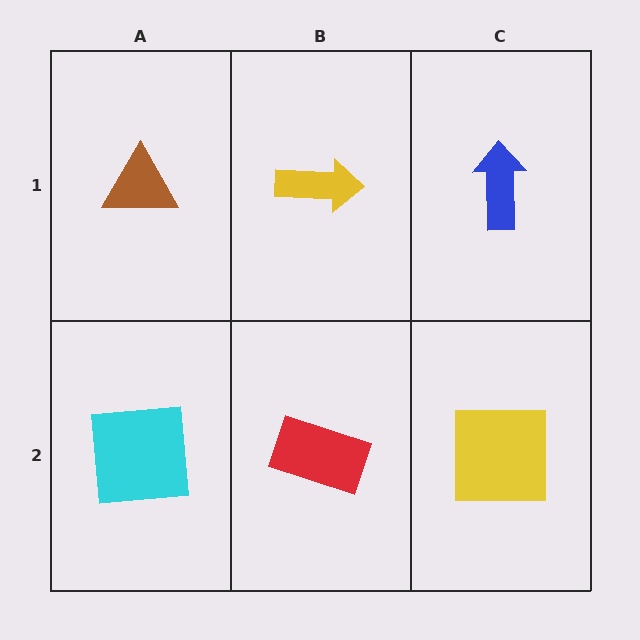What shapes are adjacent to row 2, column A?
A brown triangle (row 1, column A), a red rectangle (row 2, column B).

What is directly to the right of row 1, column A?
A yellow arrow.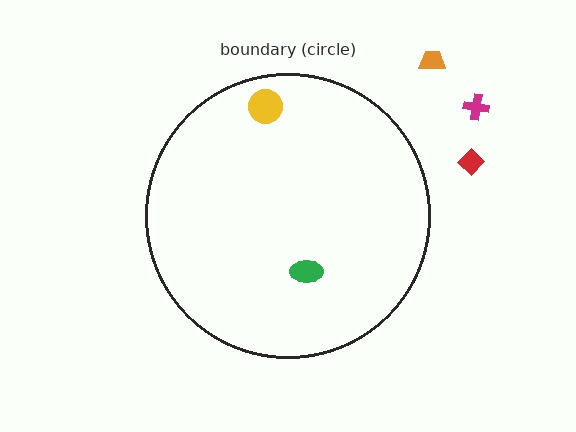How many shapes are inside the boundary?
2 inside, 3 outside.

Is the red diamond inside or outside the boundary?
Outside.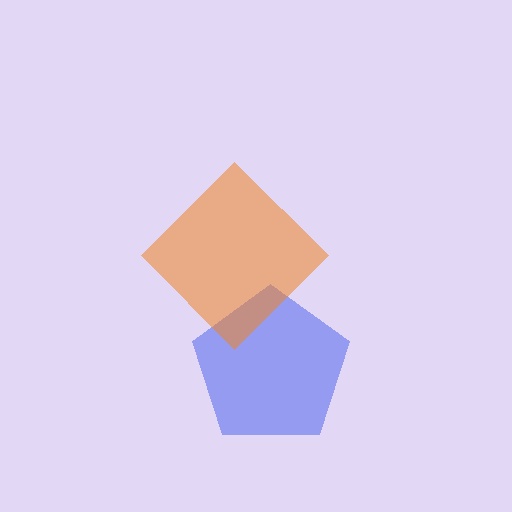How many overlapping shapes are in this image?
There are 2 overlapping shapes in the image.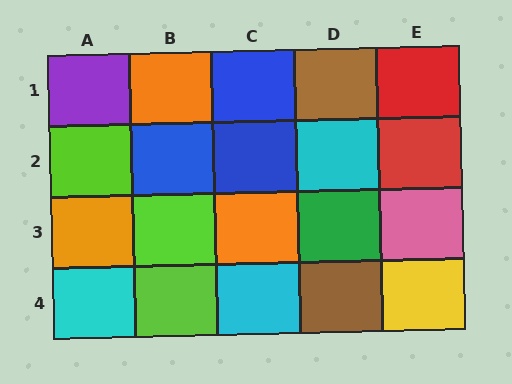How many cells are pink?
1 cell is pink.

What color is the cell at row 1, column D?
Brown.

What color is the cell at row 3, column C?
Orange.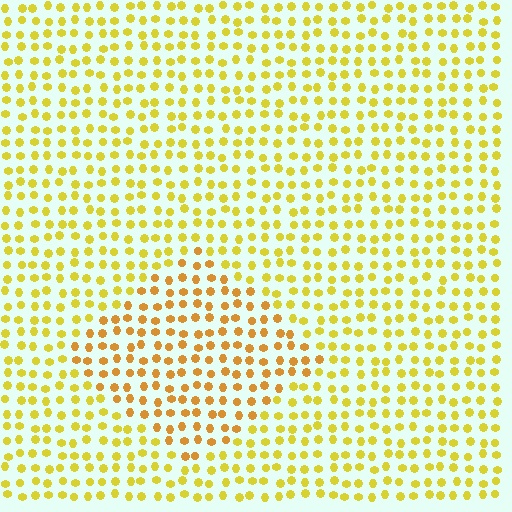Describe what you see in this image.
The image is filled with small yellow elements in a uniform arrangement. A diamond-shaped region is visible where the elements are tinted to a slightly different hue, forming a subtle color boundary.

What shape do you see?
I see a diamond.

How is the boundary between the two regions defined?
The boundary is defined purely by a slight shift in hue (about 23 degrees). Spacing, size, and orientation are identical on both sides.